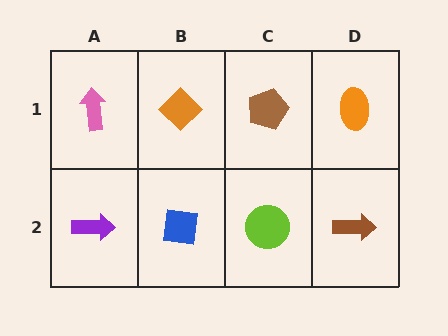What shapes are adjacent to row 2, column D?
An orange ellipse (row 1, column D), a lime circle (row 2, column C).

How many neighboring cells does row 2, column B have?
3.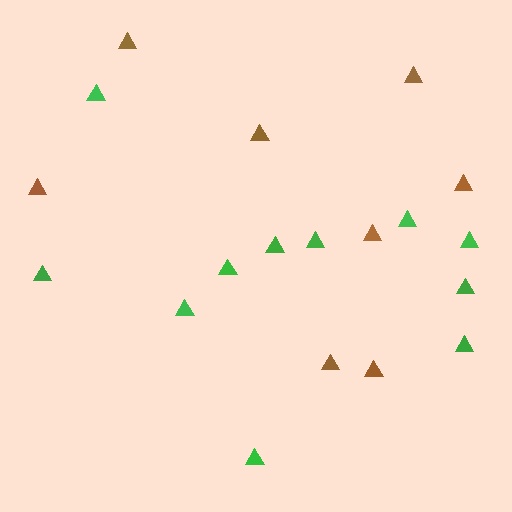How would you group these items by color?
There are 2 groups: one group of green triangles (11) and one group of brown triangles (8).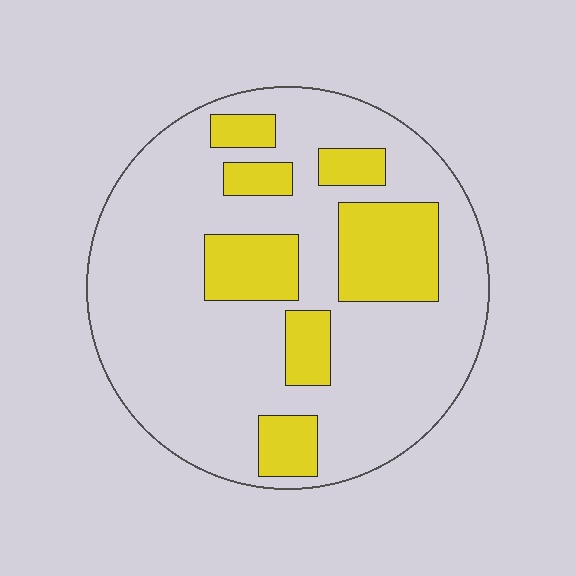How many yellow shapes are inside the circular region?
7.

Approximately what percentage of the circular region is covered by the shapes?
Approximately 25%.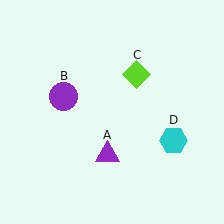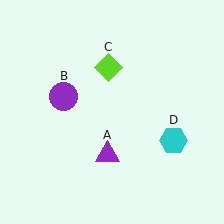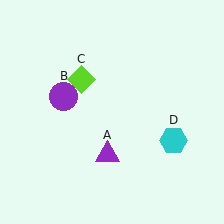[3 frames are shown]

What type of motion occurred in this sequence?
The lime diamond (object C) rotated counterclockwise around the center of the scene.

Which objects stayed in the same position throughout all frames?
Purple triangle (object A) and purple circle (object B) and cyan hexagon (object D) remained stationary.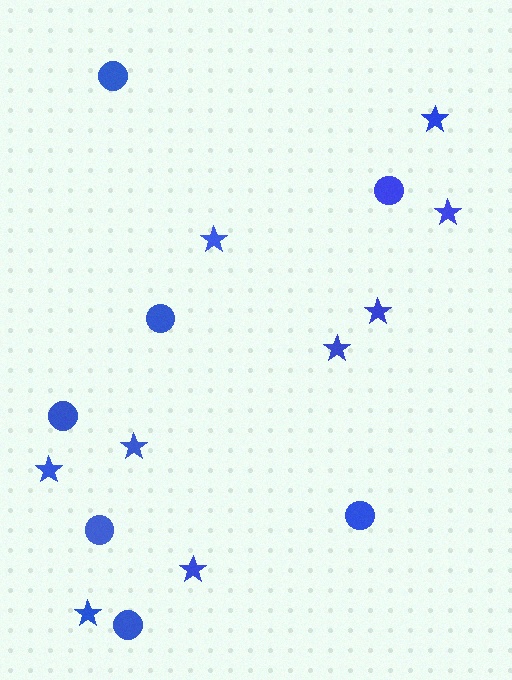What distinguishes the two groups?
There are 2 groups: one group of stars (9) and one group of circles (7).